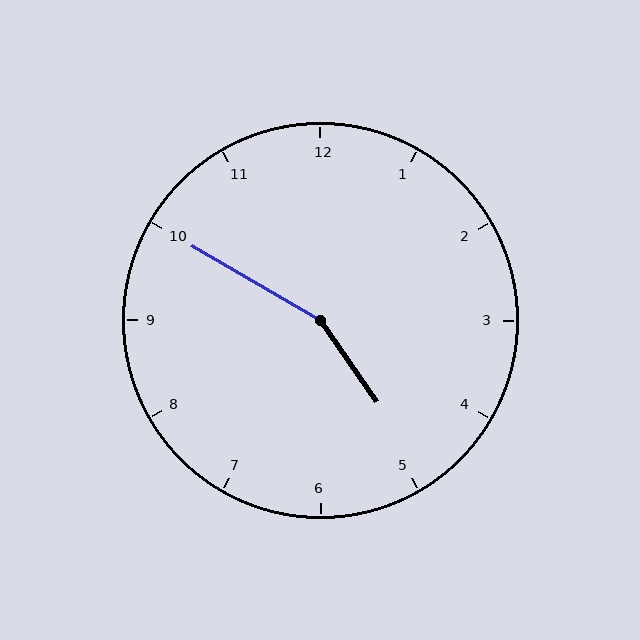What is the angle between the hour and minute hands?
Approximately 155 degrees.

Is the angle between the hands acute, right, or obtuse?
It is obtuse.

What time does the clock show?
4:50.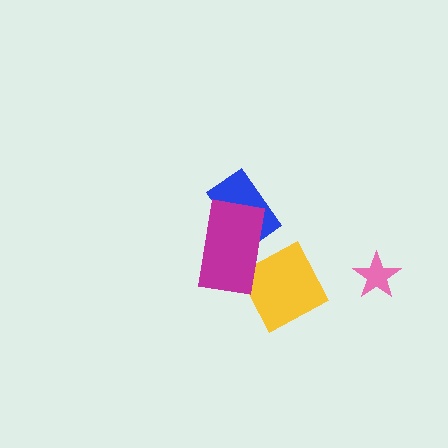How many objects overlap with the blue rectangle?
1 object overlaps with the blue rectangle.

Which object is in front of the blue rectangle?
The magenta rectangle is in front of the blue rectangle.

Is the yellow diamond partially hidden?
Yes, it is partially covered by another shape.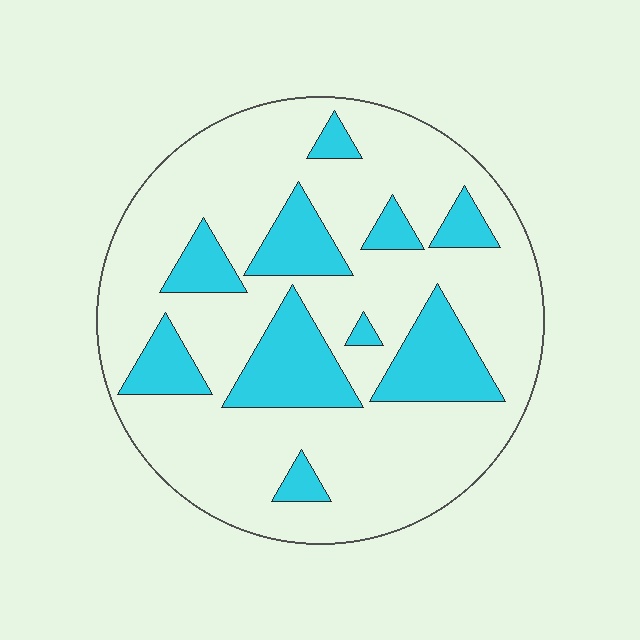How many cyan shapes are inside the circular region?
10.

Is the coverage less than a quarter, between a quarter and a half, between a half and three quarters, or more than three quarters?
Less than a quarter.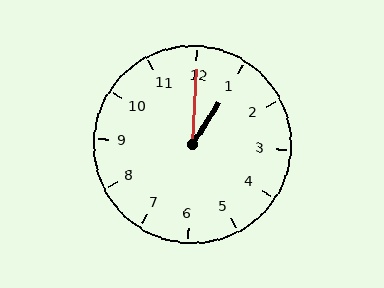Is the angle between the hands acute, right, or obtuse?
It is acute.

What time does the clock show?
1:00.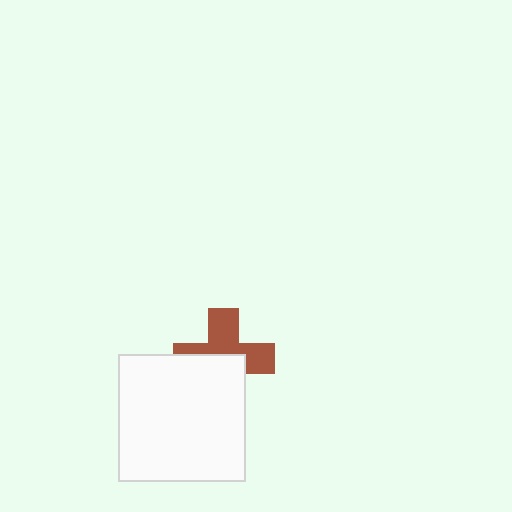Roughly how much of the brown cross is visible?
About half of it is visible (roughly 52%).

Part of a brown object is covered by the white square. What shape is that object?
It is a cross.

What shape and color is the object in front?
The object in front is a white square.